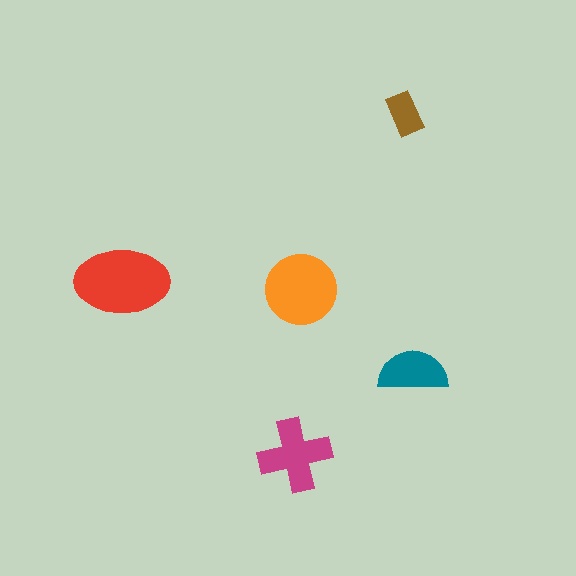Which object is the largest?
The red ellipse.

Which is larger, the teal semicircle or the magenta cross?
The magenta cross.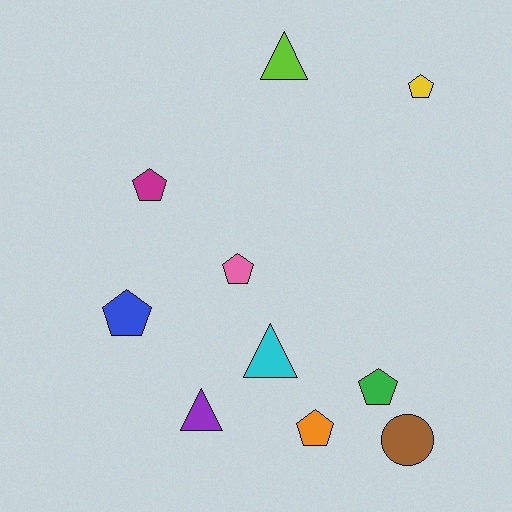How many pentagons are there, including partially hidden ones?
There are 6 pentagons.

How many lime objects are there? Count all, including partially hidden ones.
There is 1 lime object.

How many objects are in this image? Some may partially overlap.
There are 10 objects.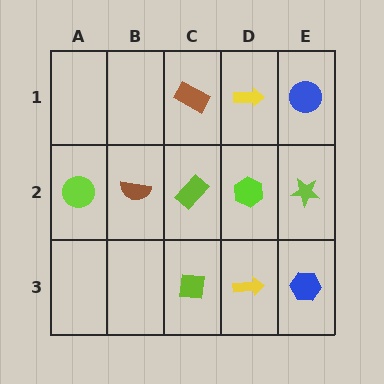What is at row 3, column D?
A yellow arrow.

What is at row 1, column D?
A yellow arrow.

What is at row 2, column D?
A lime hexagon.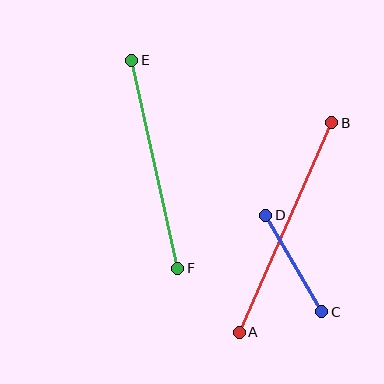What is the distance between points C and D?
The distance is approximately 112 pixels.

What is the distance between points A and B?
The distance is approximately 229 pixels.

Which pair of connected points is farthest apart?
Points A and B are farthest apart.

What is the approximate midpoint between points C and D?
The midpoint is at approximately (294, 263) pixels.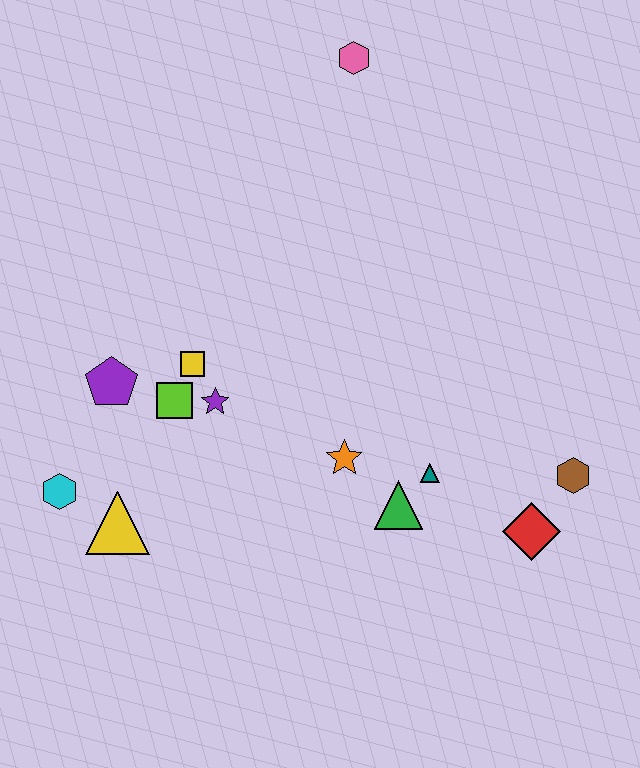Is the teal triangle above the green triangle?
Yes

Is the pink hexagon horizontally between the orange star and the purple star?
No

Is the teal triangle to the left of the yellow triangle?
No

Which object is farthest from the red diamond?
The pink hexagon is farthest from the red diamond.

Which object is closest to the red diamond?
The brown hexagon is closest to the red diamond.